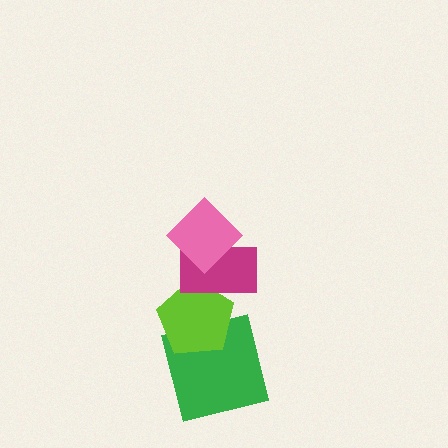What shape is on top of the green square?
The lime pentagon is on top of the green square.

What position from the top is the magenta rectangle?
The magenta rectangle is 2nd from the top.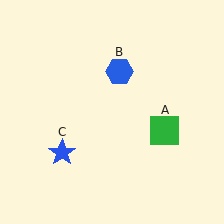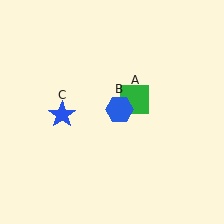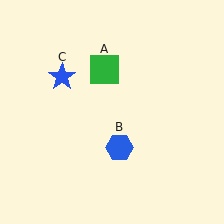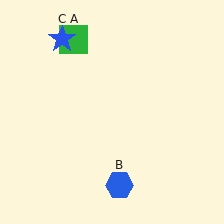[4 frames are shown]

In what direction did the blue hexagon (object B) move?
The blue hexagon (object B) moved down.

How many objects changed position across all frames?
3 objects changed position: green square (object A), blue hexagon (object B), blue star (object C).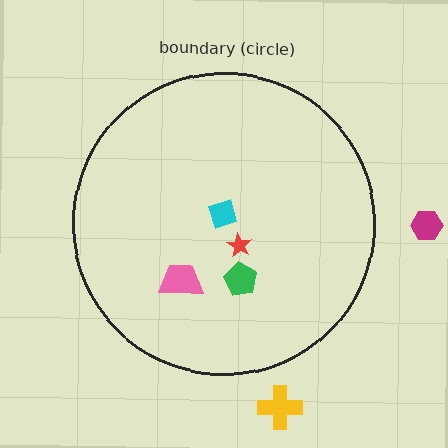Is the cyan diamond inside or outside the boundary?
Inside.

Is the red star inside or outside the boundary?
Inside.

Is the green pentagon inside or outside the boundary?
Inside.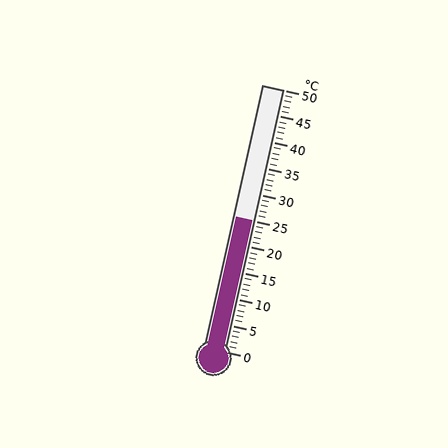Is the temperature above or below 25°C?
The temperature is at 25°C.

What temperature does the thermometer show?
The thermometer shows approximately 25°C.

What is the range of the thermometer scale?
The thermometer scale ranges from 0°C to 50°C.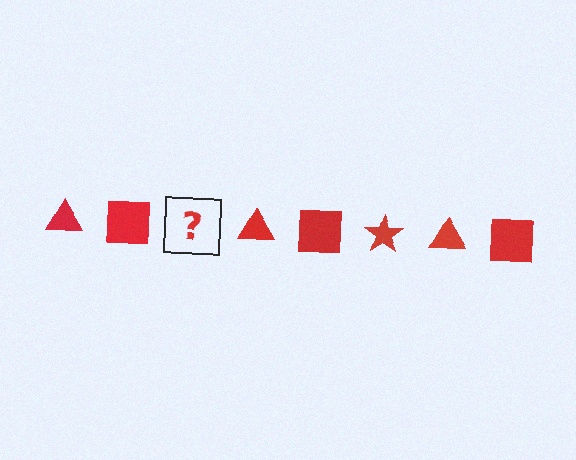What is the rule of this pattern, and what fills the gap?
The rule is that the pattern cycles through triangle, square, star shapes in red. The gap should be filled with a red star.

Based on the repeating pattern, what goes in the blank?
The blank should be a red star.